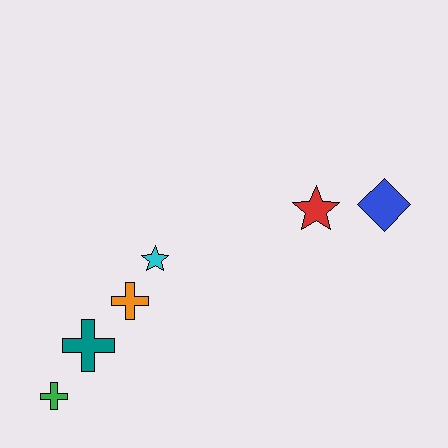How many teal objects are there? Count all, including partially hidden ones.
There is 1 teal object.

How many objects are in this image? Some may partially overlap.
There are 6 objects.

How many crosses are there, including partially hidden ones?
There are 3 crosses.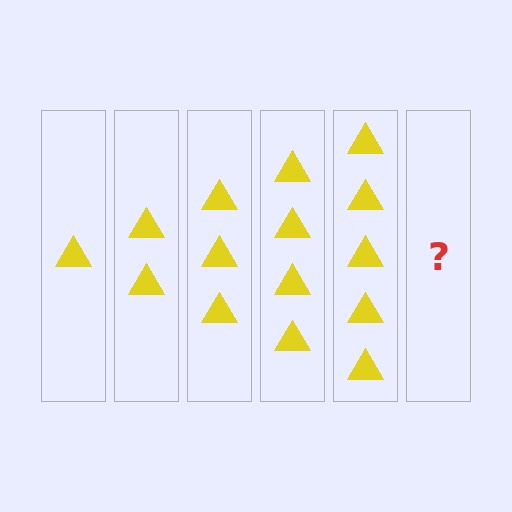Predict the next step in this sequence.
The next step is 6 triangles.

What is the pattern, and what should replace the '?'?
The pattern is that each step adds one more triangle. The '?' should be 6 triangles.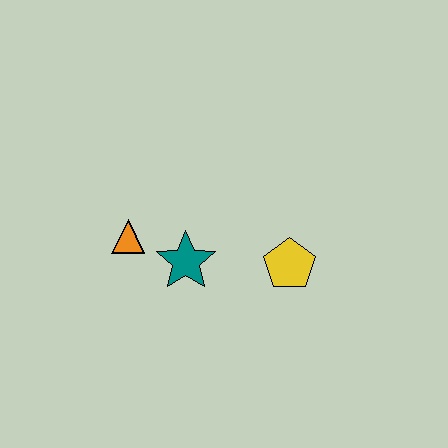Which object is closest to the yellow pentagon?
The teal star is closest to the yellow pentagon.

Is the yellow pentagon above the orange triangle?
No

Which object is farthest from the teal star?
The yellow pentagon is farthest from the teal star.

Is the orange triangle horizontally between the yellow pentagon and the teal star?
No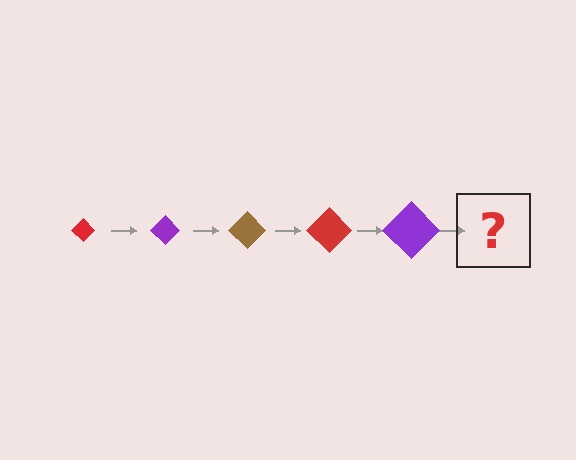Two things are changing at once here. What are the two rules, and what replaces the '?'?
The two rules are that the diamond grows larger each step and the color cycles through red, purple, and brown. The '?' should be a brown diamond, larger than the previous one.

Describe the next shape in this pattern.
It should be a brown diamond, larger than the previous one.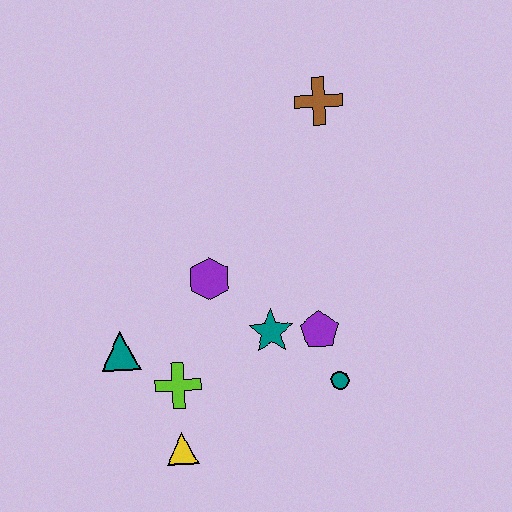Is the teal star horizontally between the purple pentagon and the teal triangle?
Yes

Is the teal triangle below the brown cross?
Yes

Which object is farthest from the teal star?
The brown cross is farthest from the teal star.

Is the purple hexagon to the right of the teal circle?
No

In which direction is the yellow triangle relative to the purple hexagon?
The yellow triangle is below the purple hexagon.